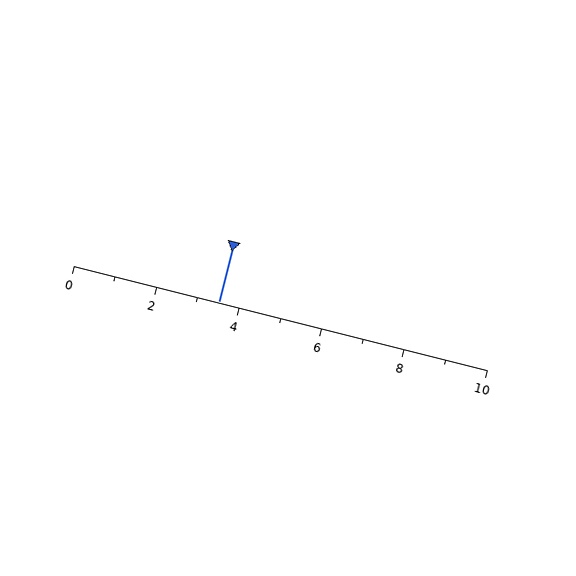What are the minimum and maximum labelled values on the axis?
The axis runs from 0 to 10.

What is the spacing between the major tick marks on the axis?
The major ticks are spaced 2 apart.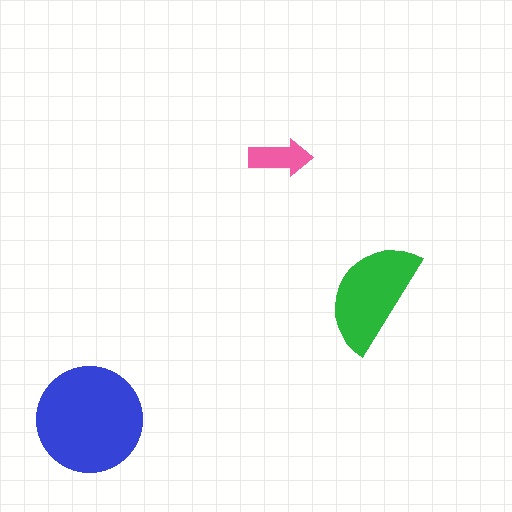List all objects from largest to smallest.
The blue circle, the green semicircle, the pink arrow.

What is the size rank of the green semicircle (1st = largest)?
2nd.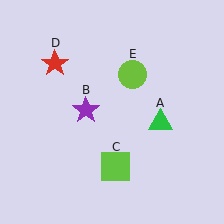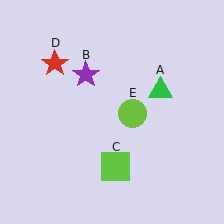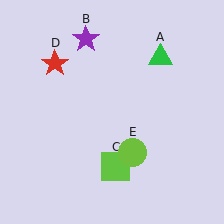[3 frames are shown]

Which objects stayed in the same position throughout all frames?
Lime square (object C) and red star (object D) remained stationary.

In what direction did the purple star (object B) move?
The purple star (object B) moved up.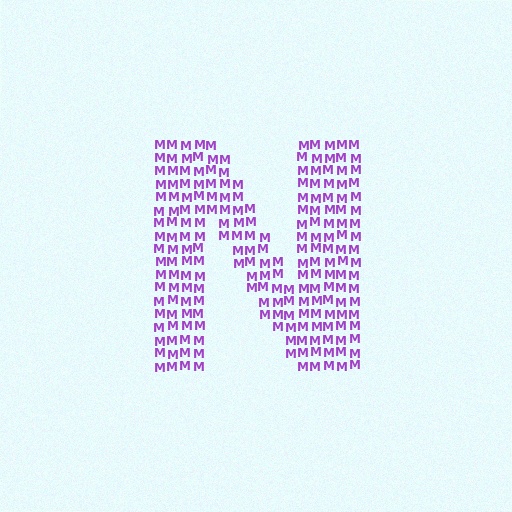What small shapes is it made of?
It is made of small letter M's.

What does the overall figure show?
The overall figure shows the letter N.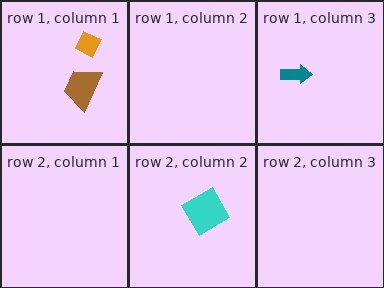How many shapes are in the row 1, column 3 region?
1.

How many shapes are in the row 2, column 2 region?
1.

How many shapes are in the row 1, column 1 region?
2.